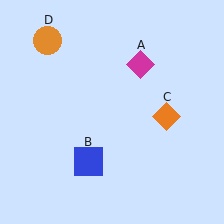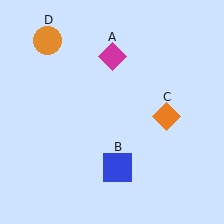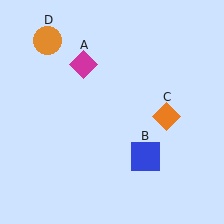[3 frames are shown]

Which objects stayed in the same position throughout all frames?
Orange diamond (object C) and orange circle (object D) remained stationary.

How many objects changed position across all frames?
2 objects changed position: magenta diamond (object A), blue square (object B).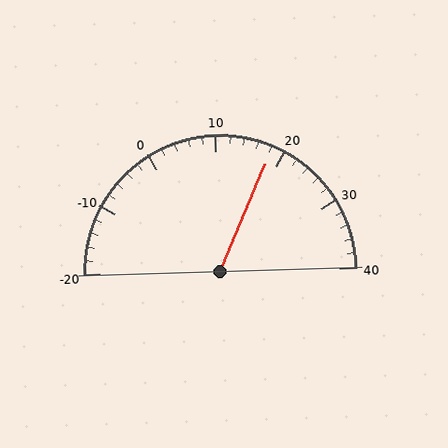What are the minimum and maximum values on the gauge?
The gauge ranges from -20 to 40.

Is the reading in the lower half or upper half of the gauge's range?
The reading is in the upper half of the range (-20 to 40).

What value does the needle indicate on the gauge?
The needle indicates approximately 18.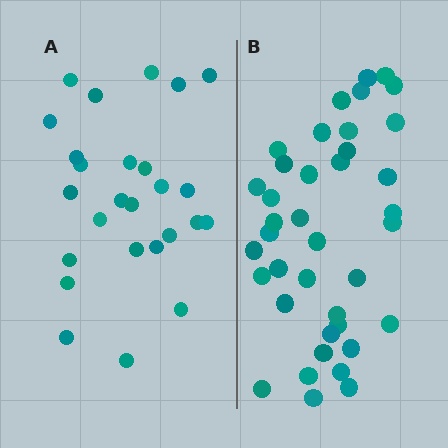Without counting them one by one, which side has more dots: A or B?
Region B (the right region) has more dots.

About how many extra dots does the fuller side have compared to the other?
Region B has approximately 15 more dots than region A.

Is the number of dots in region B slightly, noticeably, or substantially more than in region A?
Region B has substantially more. The ratio is roughly 1.5 to 1.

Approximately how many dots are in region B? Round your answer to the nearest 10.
About 40 dots. (The exact count is 39, which rounds to 40.)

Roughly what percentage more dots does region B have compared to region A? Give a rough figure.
About 50% more.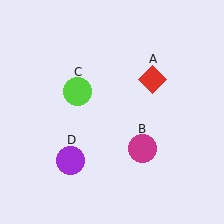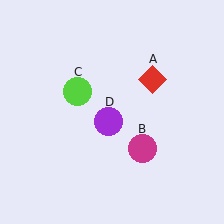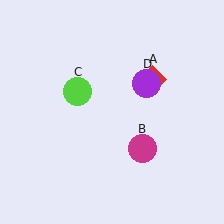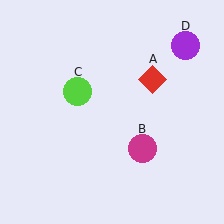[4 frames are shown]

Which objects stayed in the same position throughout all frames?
Red diamond (object A) and magenta circle (object B) and lime circle (object C) remained stationary.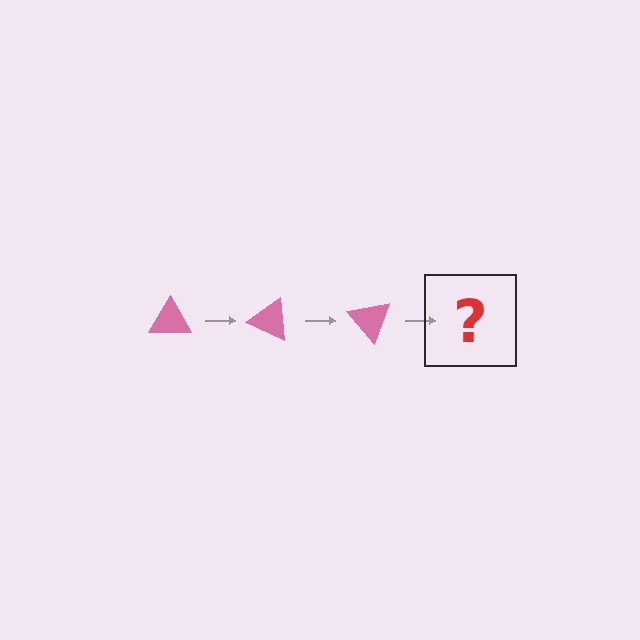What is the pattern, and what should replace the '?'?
The pattern is that the triangle rotates 25 degrees each step. The '?' should be a pink triangle rotated 75 degrees.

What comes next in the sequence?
The next element should be a pink triangle rotated 75 degrees.